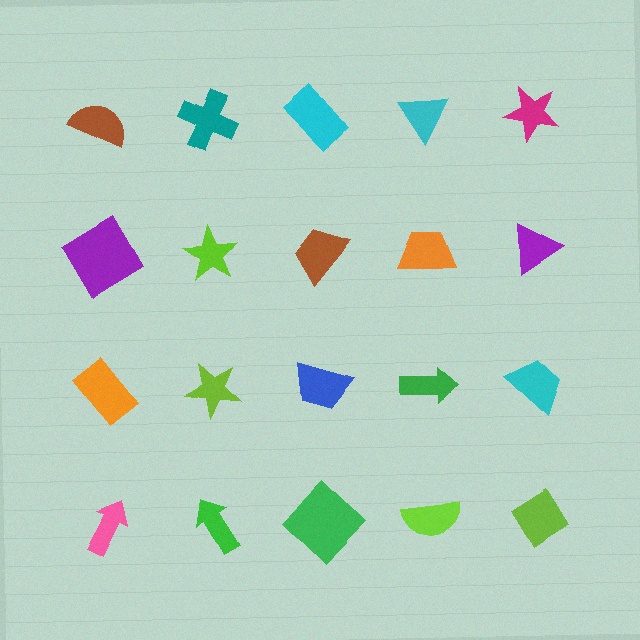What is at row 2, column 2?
A lime star.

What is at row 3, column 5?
A cyan trapezoid.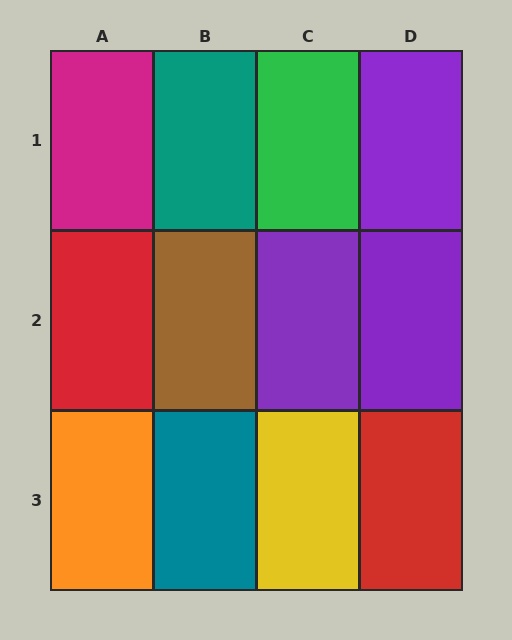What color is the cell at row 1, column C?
Green.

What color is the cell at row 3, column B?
Teal.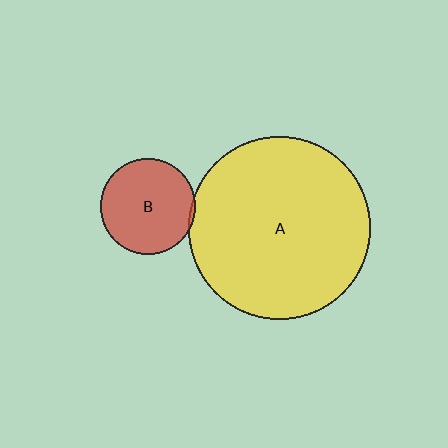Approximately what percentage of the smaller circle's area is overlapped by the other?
Approximately 5%.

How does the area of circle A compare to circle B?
Approximately 3.6 times.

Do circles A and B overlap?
Yes.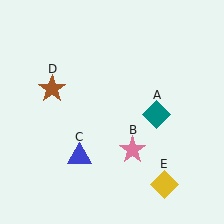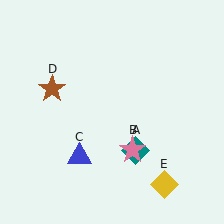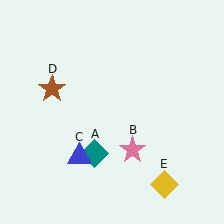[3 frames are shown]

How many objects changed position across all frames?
1 object changed position: teal diamond (object A).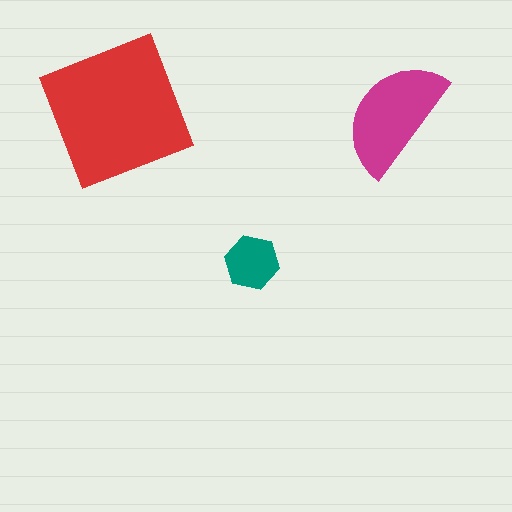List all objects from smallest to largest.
The teal hexagon, the magenta semicircle, the red square.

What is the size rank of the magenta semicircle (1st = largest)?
2nd.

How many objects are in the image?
There are 3 objects in the image.